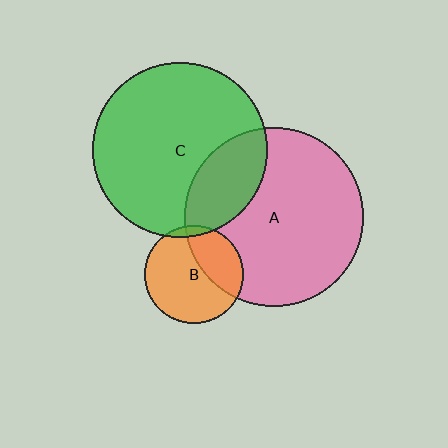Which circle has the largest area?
Circle A (pink).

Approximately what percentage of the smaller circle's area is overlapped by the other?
Approximately 25%.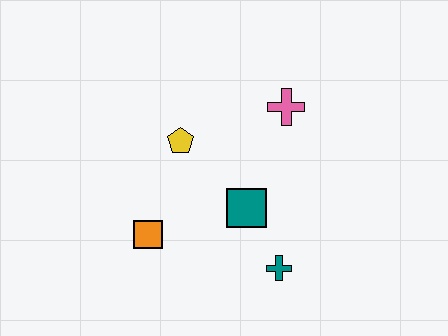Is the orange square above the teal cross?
Yes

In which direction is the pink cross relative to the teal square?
The pink cross is above the teal square.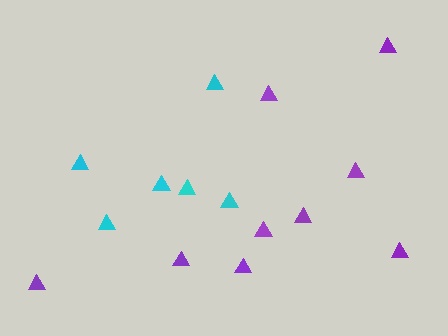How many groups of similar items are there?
There are 2 groups: one group of purple triangles (9) and one group of cyan triangles (6).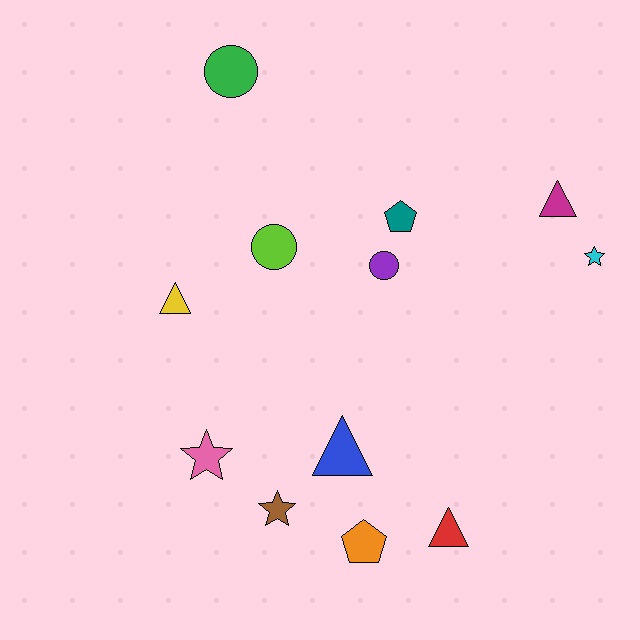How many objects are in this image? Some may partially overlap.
There are 12 objects.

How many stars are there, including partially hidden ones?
There are 3 stars.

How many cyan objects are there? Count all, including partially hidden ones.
There is 1 cyan object.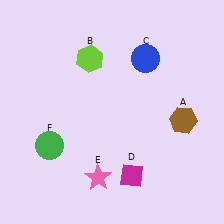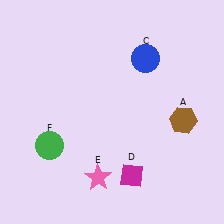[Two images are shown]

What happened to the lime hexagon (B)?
The lime hexagon (B) was removed in Image 2. It was in the top-left area of Image 1.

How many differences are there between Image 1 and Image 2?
There is 1 difference between the two images.